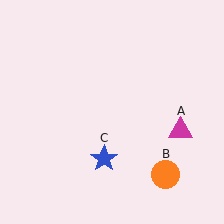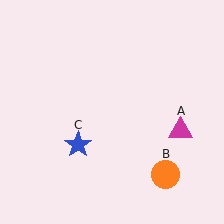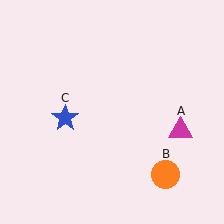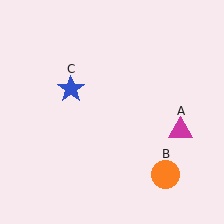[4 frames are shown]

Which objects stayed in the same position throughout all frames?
Magenta triangle (object A) and orange circle (object B) remained stationary.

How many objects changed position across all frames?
1 object changed position: blue star (object C).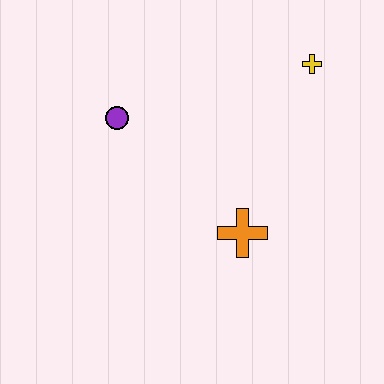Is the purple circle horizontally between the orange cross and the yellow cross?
No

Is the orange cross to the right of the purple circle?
Yes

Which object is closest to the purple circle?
The orange cross is closest to the purple circle.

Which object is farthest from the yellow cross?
The purple circle is farthest from the yellow cross.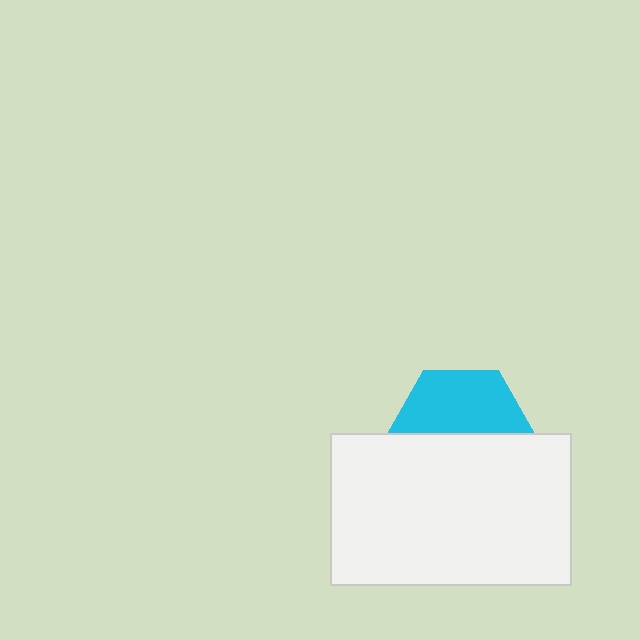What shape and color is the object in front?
The object in front is a white rectangle.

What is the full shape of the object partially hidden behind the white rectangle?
The partially hidden object is a cyan hexagon.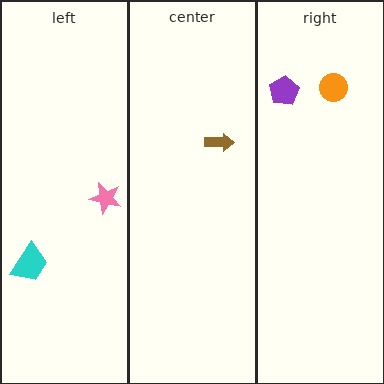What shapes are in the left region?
The pink star, the cyan trapezoid.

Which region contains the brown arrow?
The center region.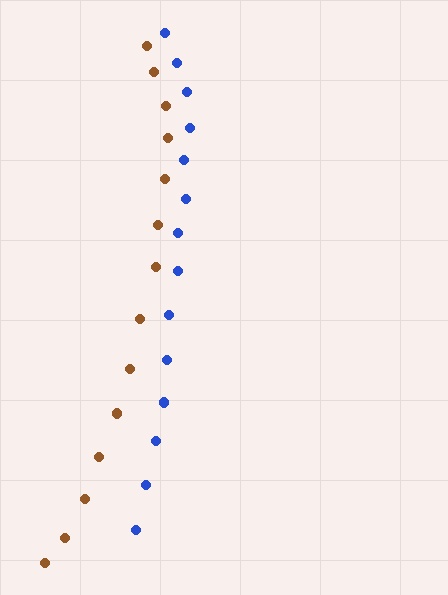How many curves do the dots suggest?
There are 2 distinct paths.